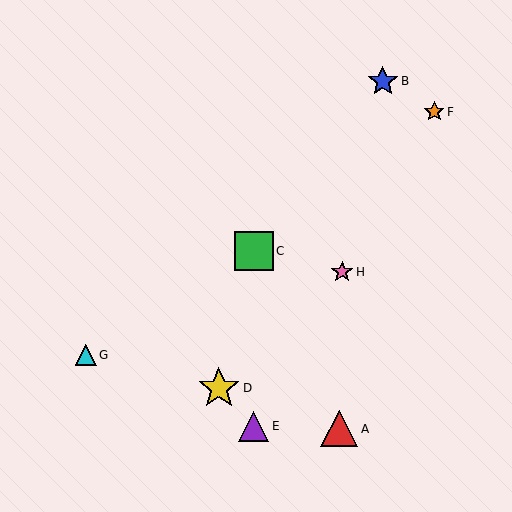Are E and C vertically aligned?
Yes, both are at x≈254.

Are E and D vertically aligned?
No, E is at x≈254 and D is at x≈219.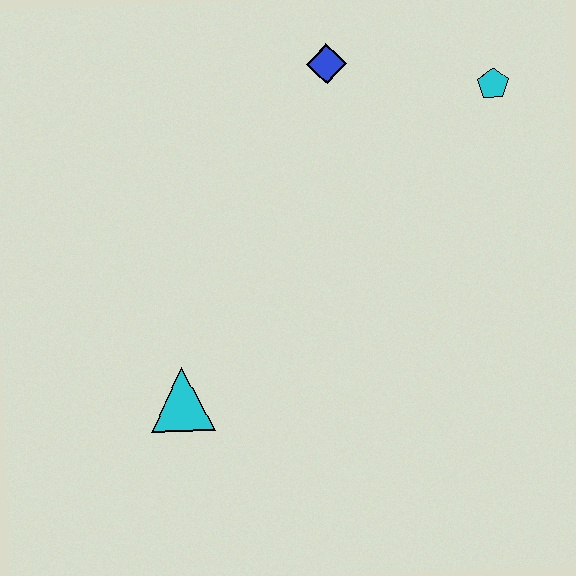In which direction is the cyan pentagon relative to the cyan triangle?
The cyan pentagon is to the right of the cyan triangle.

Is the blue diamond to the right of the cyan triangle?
Yes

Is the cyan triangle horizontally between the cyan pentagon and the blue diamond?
No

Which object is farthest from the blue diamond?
The cyan triangle is farthest from the blue diamond.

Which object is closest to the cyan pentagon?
The blue diamond is closest to the cyan pentagon.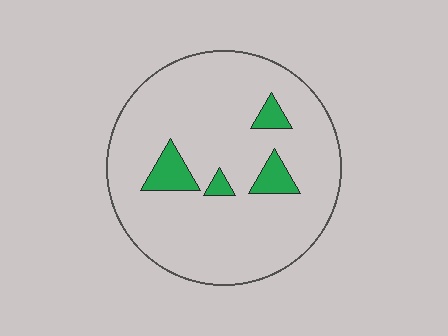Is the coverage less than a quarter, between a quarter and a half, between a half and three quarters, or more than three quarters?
Less than a quarter.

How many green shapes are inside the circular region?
4.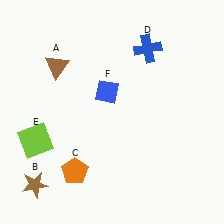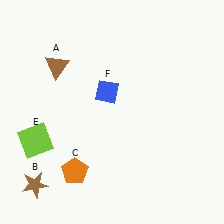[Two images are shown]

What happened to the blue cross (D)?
The blue cross (D) was removed in Image 2. It was in the top-right area of Image 1.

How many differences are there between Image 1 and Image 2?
There is 1 difference between the two images.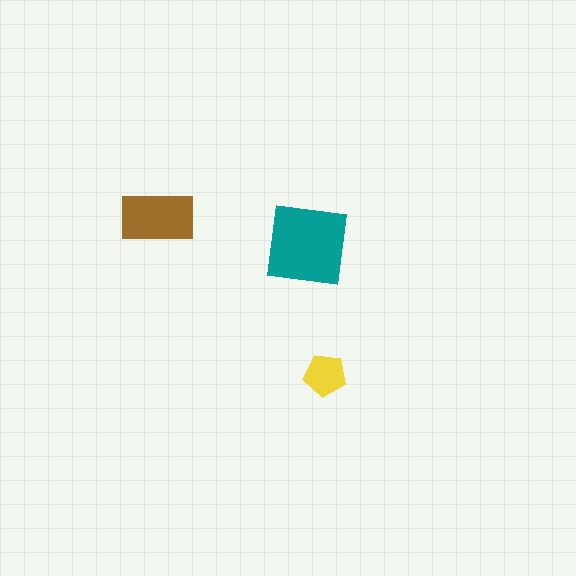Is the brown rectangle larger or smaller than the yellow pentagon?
Larger.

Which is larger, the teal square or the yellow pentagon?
The teal square.